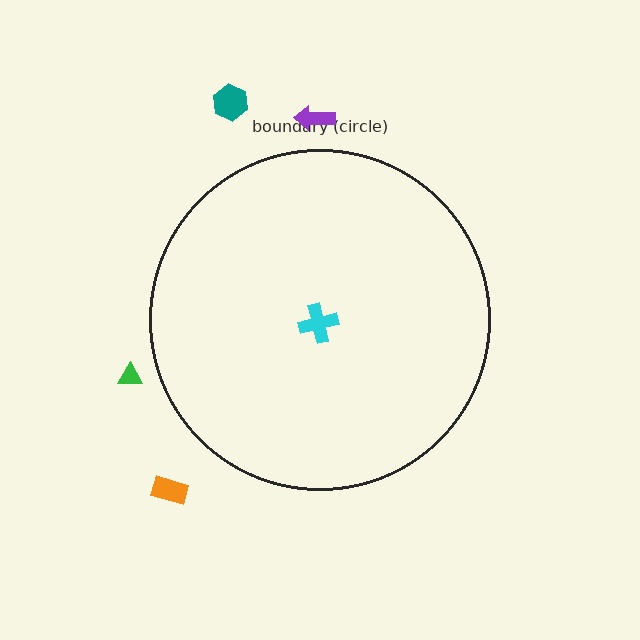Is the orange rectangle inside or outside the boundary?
Outside.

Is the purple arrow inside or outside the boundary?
Outside.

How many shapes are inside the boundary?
1 inside, 4 outside.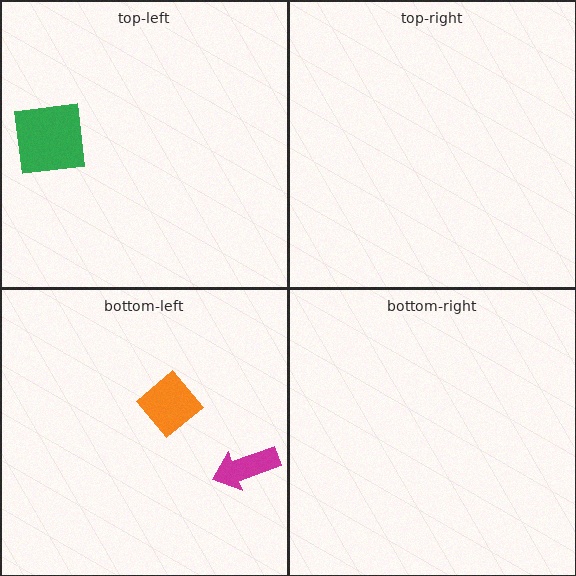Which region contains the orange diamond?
The bottom-left region.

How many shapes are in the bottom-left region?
2.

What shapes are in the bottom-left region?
The magenta arrow, the orange diamond.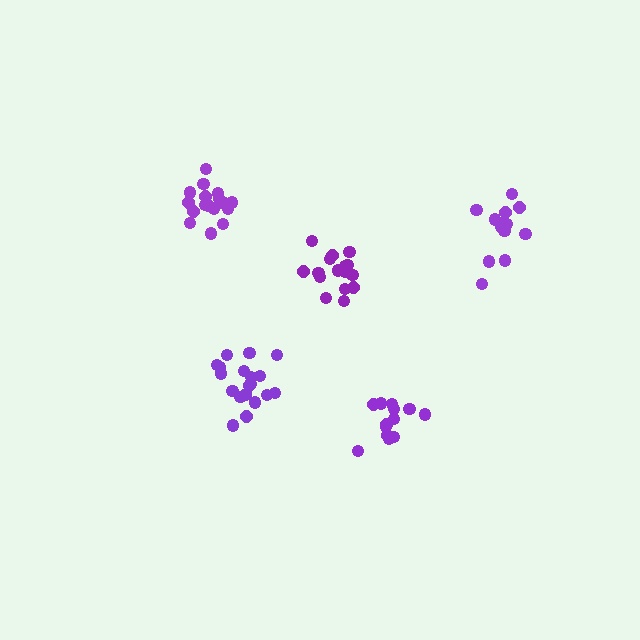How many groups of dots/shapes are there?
There are 5 groups.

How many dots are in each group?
Group 1: 19 dots, Group 2: 13 dots, Group 3: 18 dots, Group 4: 13 dots, Group 5: 16 dots (79 total).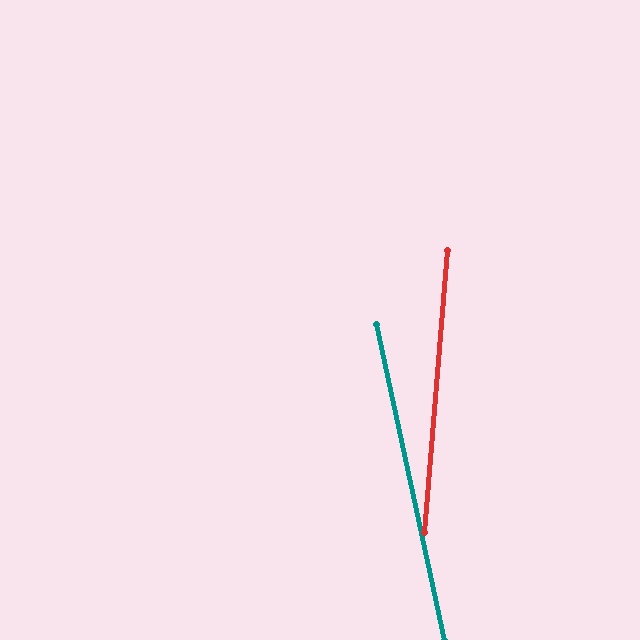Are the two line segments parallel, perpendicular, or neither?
Neither parallel nor perpendicular — they differ by about 17°.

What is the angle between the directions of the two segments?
Approximately 17 degrees.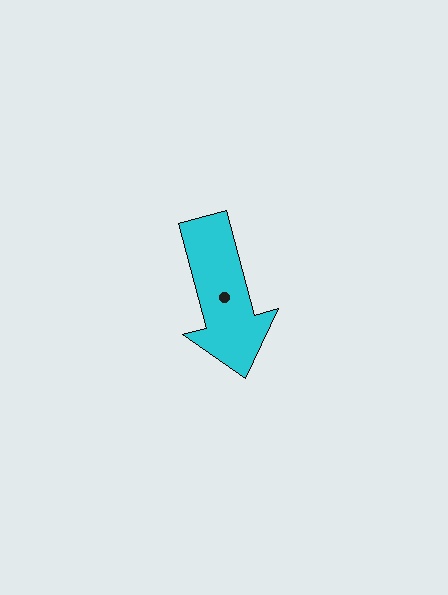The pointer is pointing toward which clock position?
Roughly 5 o'clock.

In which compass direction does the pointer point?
South.